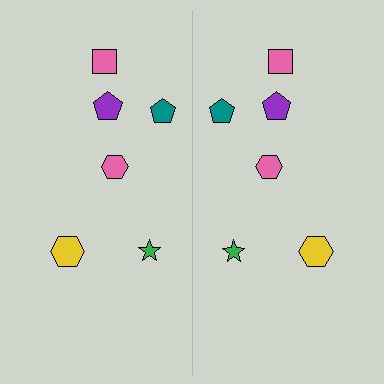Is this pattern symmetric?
Yes, this pattern has bilateral (reflection) symmetry.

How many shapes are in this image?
There are 12 shapes in this image.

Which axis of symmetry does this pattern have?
The pattern has a vertical axis of symmetry running through the center of the image.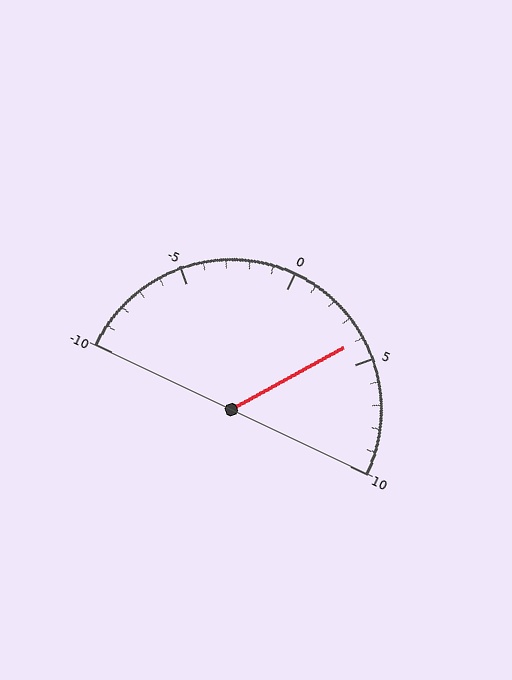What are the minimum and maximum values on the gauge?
The gauge ranges from -10 to 10.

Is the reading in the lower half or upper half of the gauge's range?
The reading is in the upper half of the range (-10 to 10).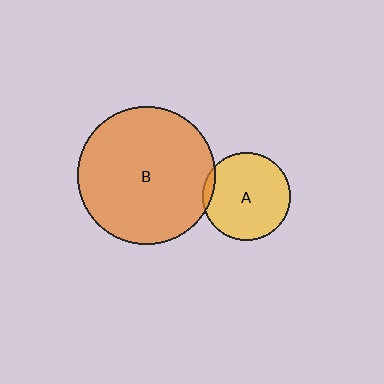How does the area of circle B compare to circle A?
Approximately 2.5 times.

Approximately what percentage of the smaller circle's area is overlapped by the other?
Approximately 5%.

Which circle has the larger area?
Circle B (orange).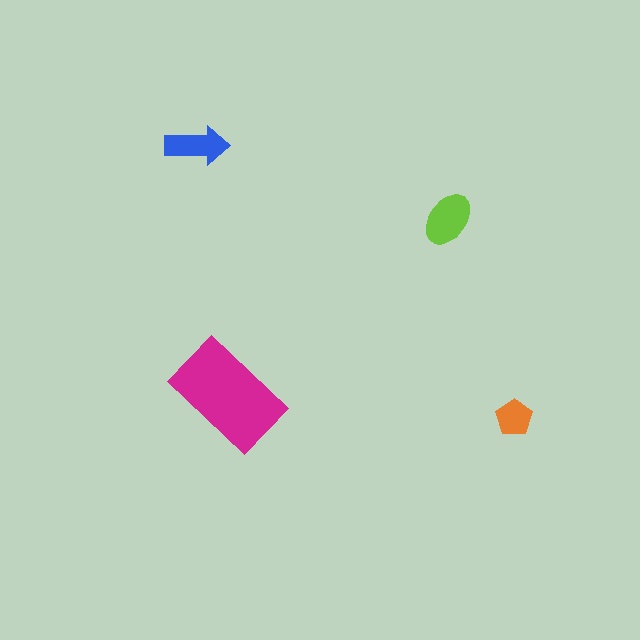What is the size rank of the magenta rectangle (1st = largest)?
1st.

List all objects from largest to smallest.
The magenta rectangle, the lime ellipse, the blue arrow, the orange pentagon.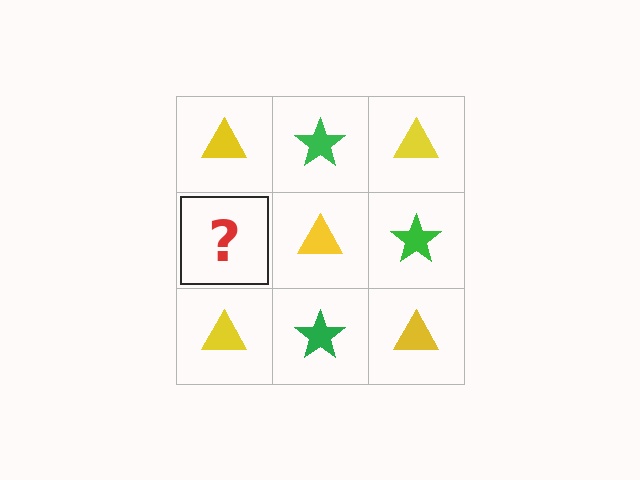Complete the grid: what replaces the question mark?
The question mark should be replaced with a green star.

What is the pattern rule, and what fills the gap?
The rule is that it alternates yellow triangle and green star in a checkerboard pattern. The gap should be filled with a green star.